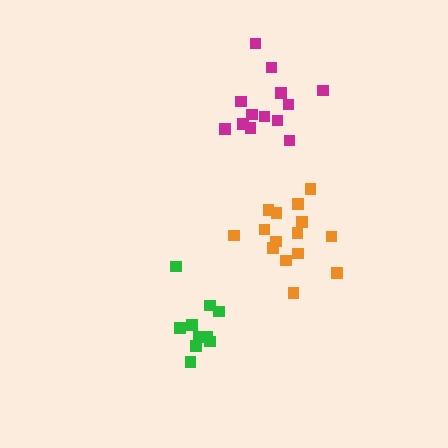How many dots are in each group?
Group 1: 11 dots, Group 2: 13 dots, Group 3: 15 dots (39 total).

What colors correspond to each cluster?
The clusters are colored: green, magenta, orange.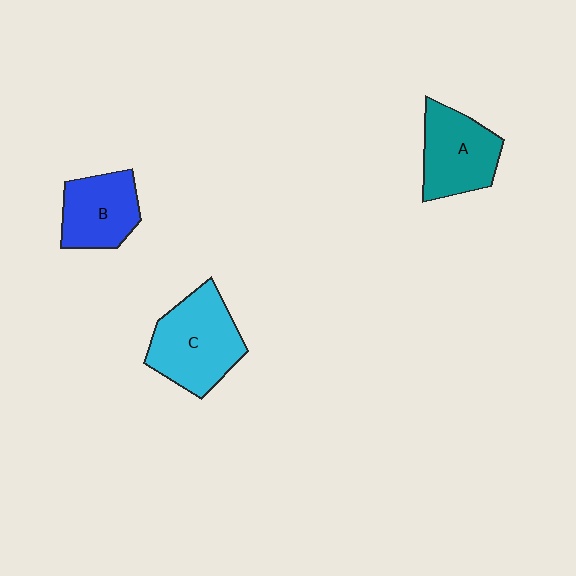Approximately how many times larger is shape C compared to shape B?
Approximately 1.4 times.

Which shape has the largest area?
Shape C (cyan).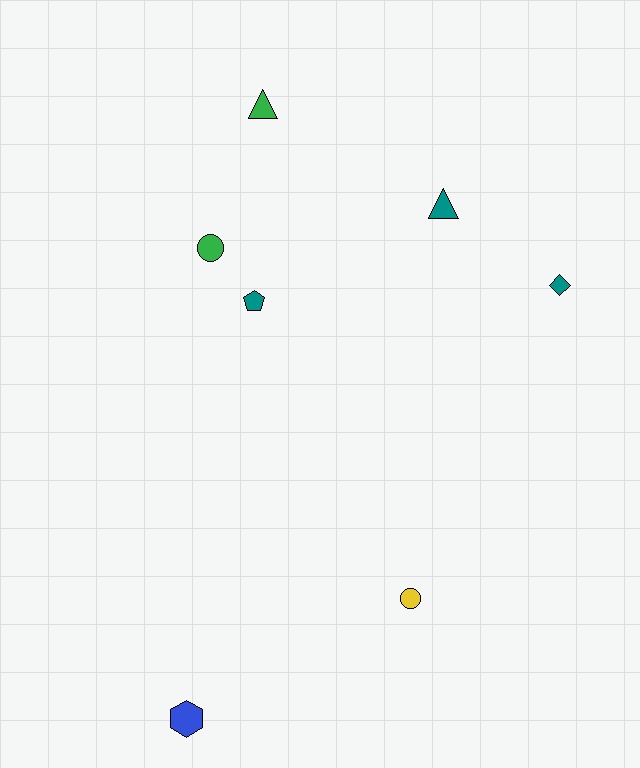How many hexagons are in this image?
There is 1 hexagon.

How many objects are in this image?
There are 7 objects.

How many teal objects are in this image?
There are 3 teal objects.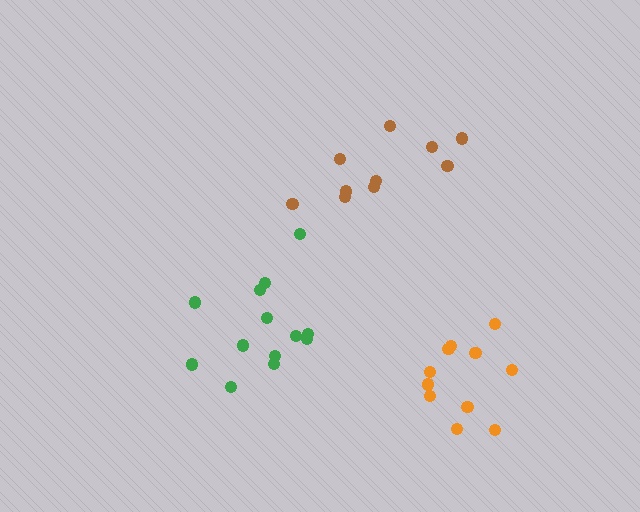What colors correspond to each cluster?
The clusters are colored: orange, green, brown.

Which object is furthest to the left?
The green cluster is leftmost.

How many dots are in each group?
Group 1: 11 dots, Group 2: 13 dots, Group 3: 10 dots (34 total).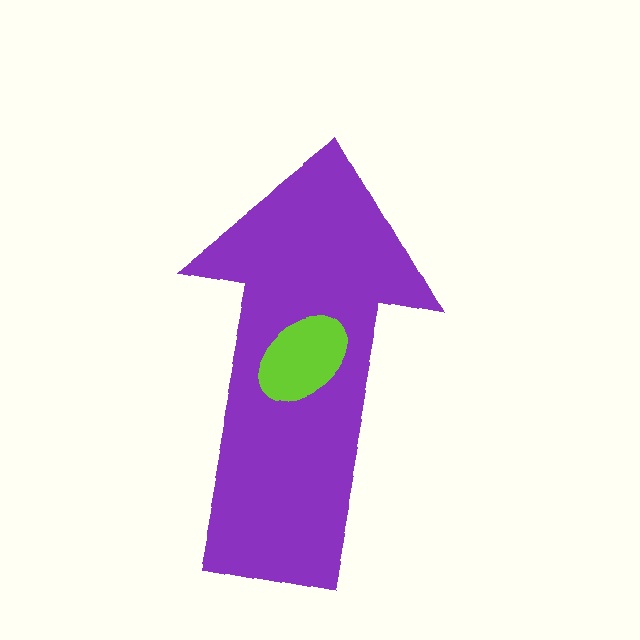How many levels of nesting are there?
2.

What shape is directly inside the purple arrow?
The lime ellipse.